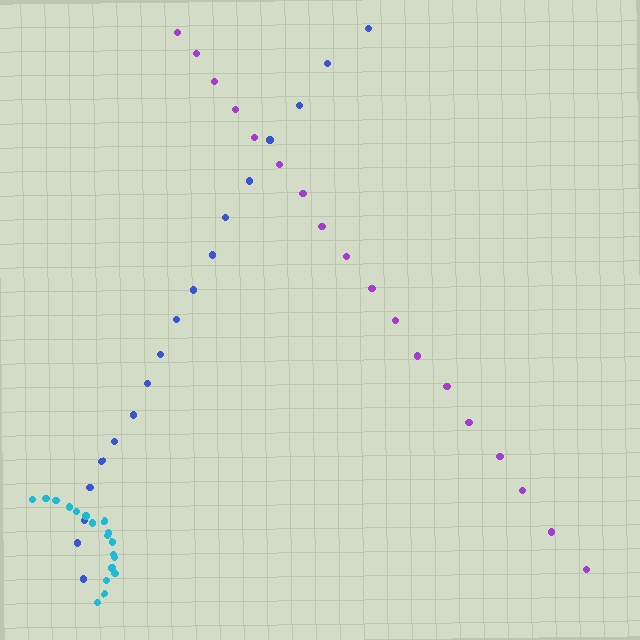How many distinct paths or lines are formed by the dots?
There are 3 distinct paths.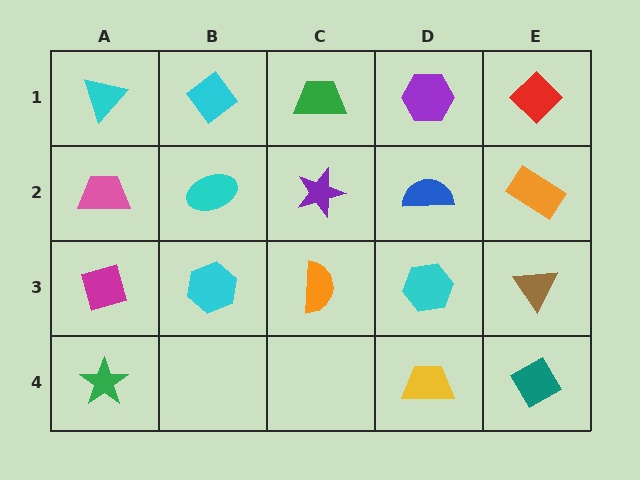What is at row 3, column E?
A brown triangle.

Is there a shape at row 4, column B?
No, that cell is empty.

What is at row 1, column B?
A cyan diamond.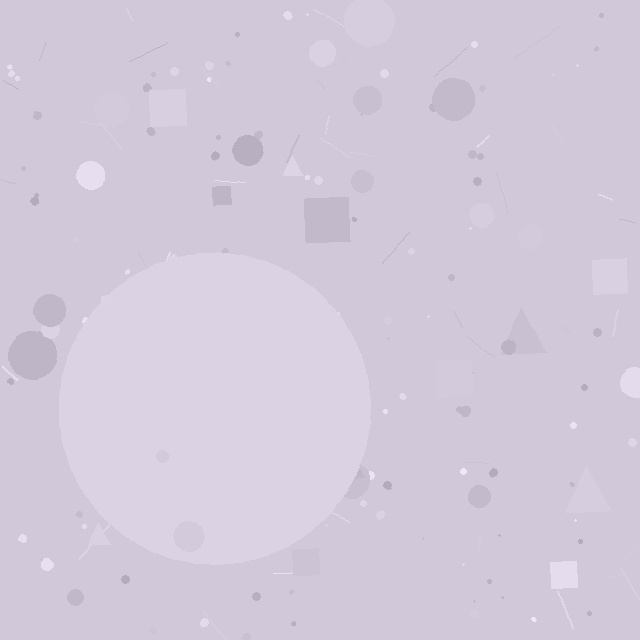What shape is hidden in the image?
A circle is hidden in the image.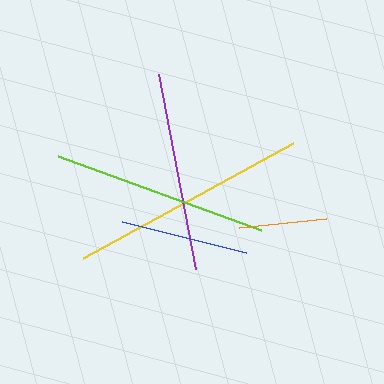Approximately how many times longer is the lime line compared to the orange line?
The lime line is approximately 2.5 times the length of the orange line.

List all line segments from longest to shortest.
From longest to shortest: yellow, lime, purple, blue, orange.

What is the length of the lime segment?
The lime segment is approximately 216 pixels long.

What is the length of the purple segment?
The purple segment is approximately 198 pixels long.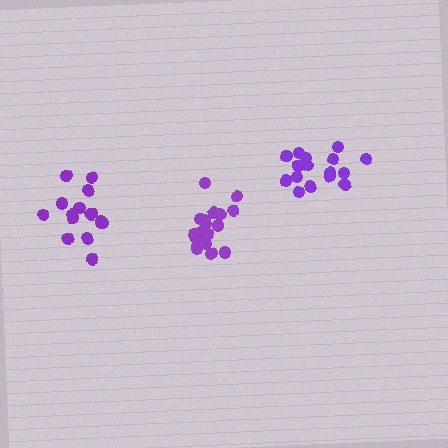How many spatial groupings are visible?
There are 3 spatial groupings.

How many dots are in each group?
Group 1: 19 dots, Group 2: 16 dots, Group 3: 16 dots (51 total).